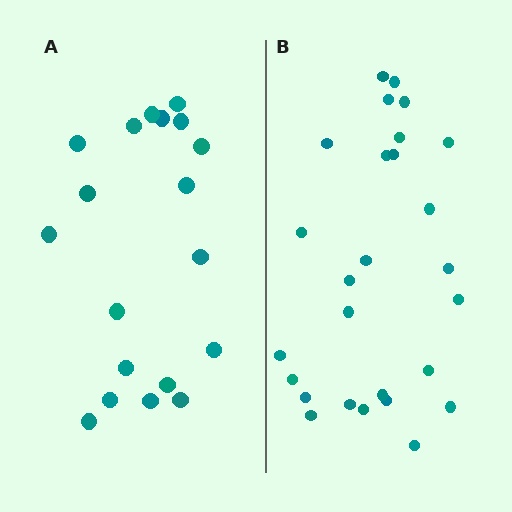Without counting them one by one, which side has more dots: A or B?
Region B (the right region) has more dots.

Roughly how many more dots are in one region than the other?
Region B has roughly 8 or so more dots than region A.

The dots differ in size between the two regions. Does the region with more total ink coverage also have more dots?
No. Region A has more total ink coverage because its dots are larger, but region B actually contains more individual dots. Total area can be misleading — the number of items is what matters here.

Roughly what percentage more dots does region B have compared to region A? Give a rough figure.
About 40% more.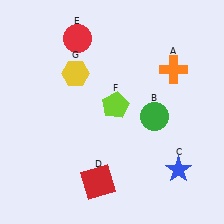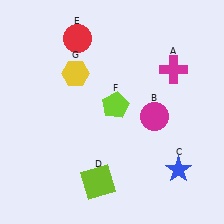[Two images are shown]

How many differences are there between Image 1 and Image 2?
There are 3 differences between the two images.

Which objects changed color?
A changed from orange to magenta. B changed from green to magenta. D changed from red to lime.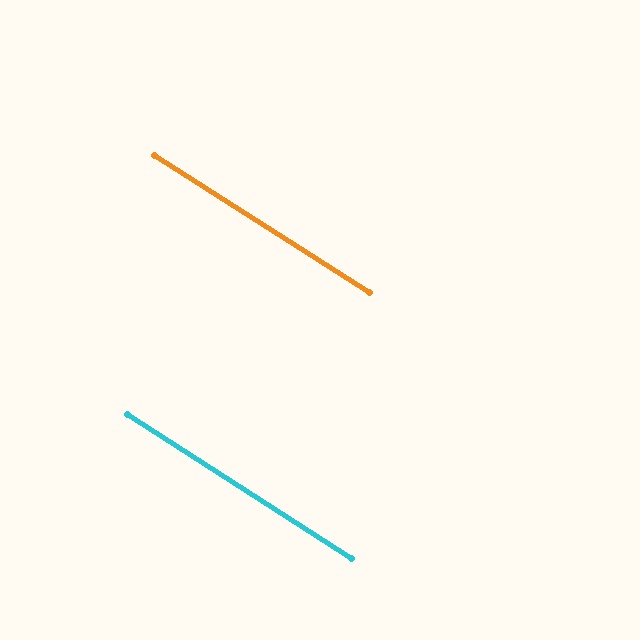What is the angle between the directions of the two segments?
Approximately 0 degrees.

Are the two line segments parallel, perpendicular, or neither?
Parallel — their directions differ by only 0.4°.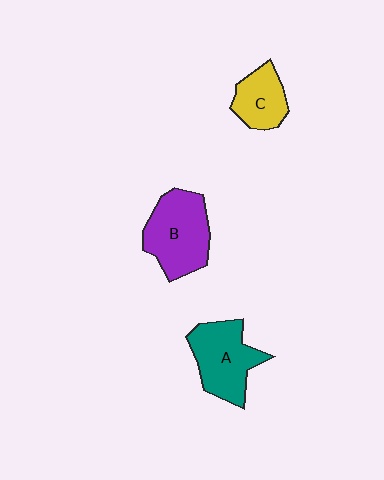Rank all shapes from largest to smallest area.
From largest to smallest: B (purple), A (teal), C (yellow).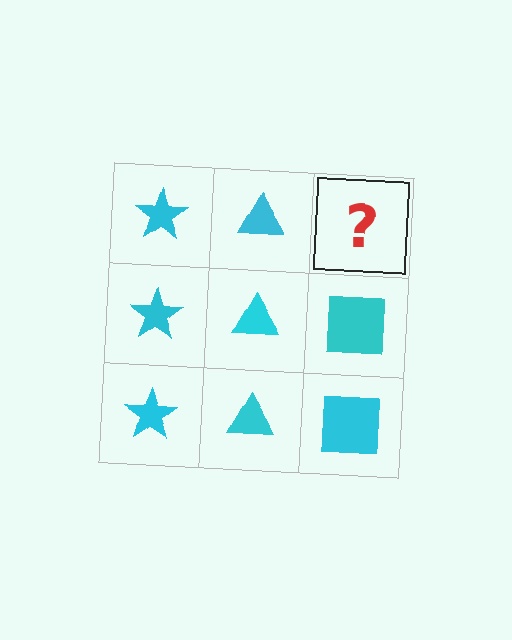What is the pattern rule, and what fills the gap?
The rule is that each column has a consistent shape. The gap should be filled with a cyan square.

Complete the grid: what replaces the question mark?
The question mark should be replaced with a cyan square.